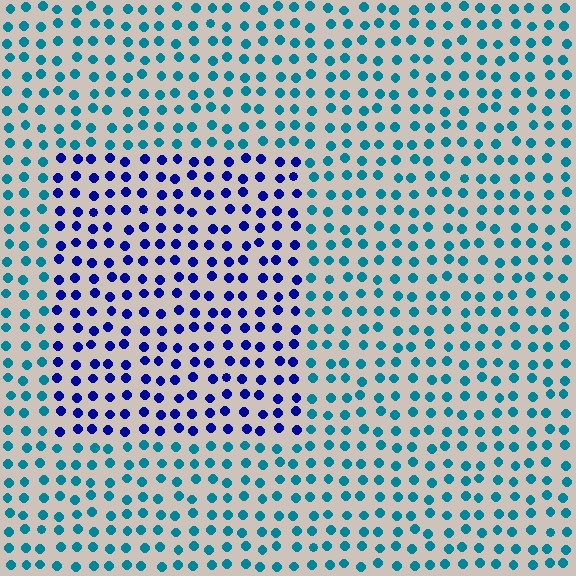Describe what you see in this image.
The image is filled with small teal elements in a uniform arrangement. A rectangle-shaped region is visible where the elements are tinted to a slightly different hue, forming a subtle color boundary.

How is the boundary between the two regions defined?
The boundary is defined purely by a slight shift in hue (about 49 degrees). Spacing, size, and orientation are identical on both sides.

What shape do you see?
I see a rectangle.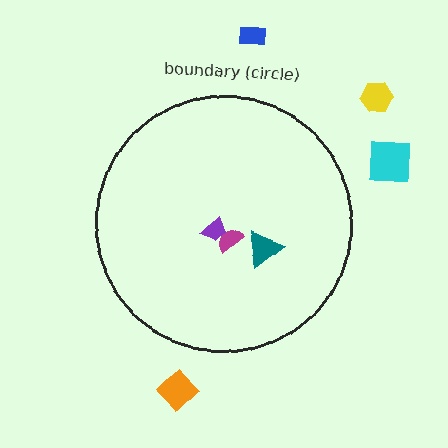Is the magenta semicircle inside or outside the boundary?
Inside.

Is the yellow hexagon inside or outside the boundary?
Outside.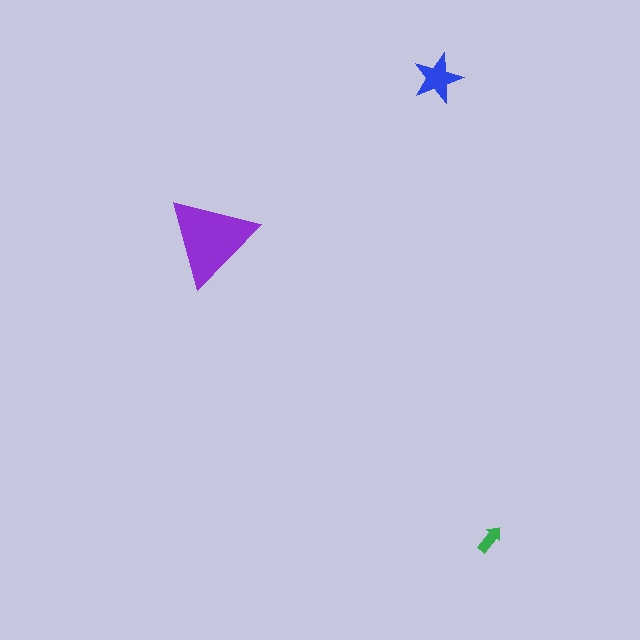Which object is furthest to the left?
The purple triangle is leftmost.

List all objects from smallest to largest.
The green arrow, the blue star, the purple triangle.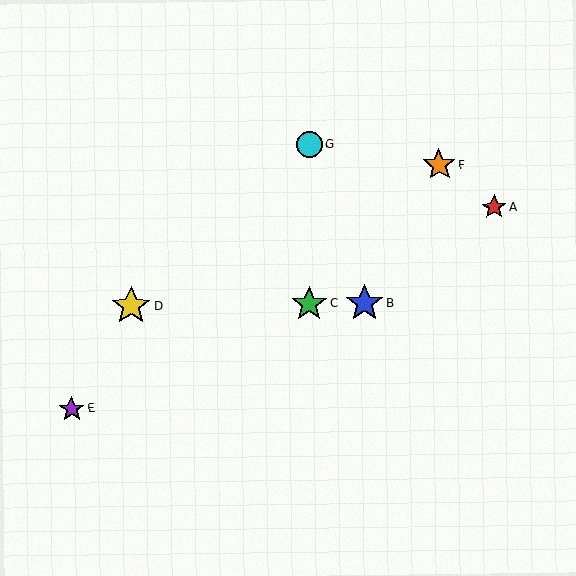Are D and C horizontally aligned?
Yes, both are at y≈306.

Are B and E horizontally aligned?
No, B is at y≈303 and E is at y≈409.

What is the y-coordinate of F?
Object F is at y≈165.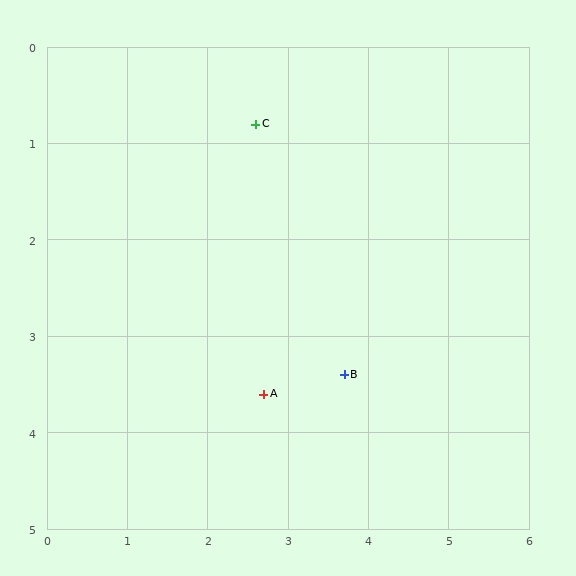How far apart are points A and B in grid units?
Points A and B are about 1.0 grid units apart.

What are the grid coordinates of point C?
Point C is at approximately (2.6, 0.8).